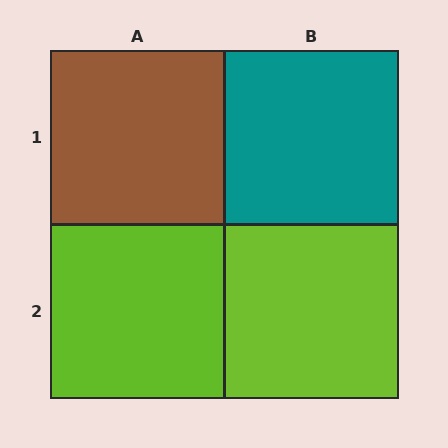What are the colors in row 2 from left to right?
Lime, lime.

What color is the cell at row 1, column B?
Teal.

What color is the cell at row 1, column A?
Brown.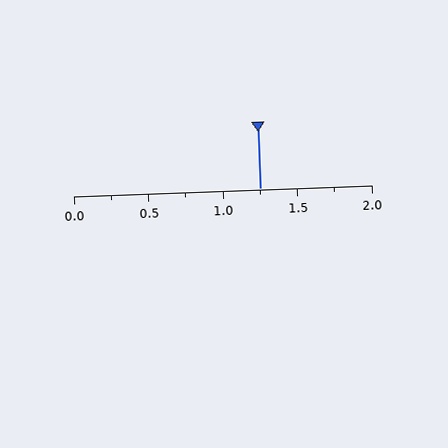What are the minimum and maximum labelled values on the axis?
The axis runs from 0.0 to 2.0.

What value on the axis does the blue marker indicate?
The marker indicates approximately 1.25.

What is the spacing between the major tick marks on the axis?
The major ticks are spaced 0.5 apart.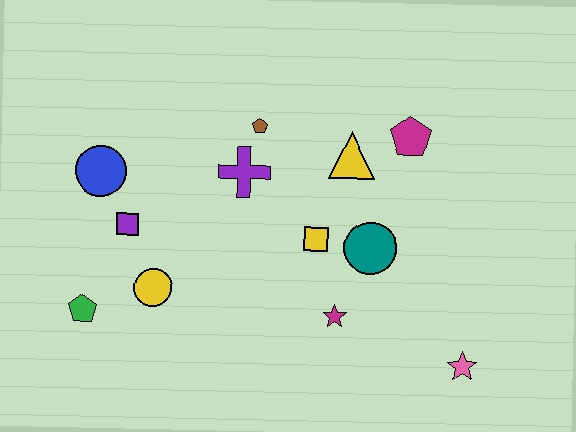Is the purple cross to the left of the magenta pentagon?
Yes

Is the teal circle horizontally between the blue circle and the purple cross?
No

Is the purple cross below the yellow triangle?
Yes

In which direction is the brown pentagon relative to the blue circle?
The brown pentagon is to the right of the blue circle.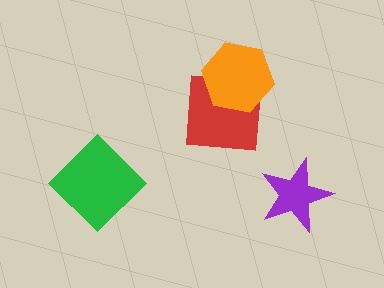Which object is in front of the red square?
The orange hexagon is in front of the red square.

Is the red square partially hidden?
Yes, it is partially covered by another shape.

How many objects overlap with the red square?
1 object overlaps with the red square.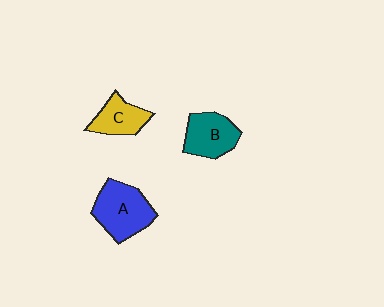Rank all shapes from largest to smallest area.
From largest to smallest: A (blue), B (teal), C (yellow).